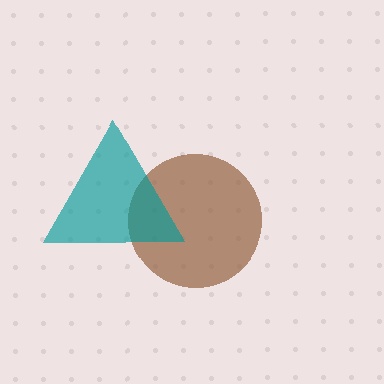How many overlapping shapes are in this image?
There are 2 overlapping shapes in the image.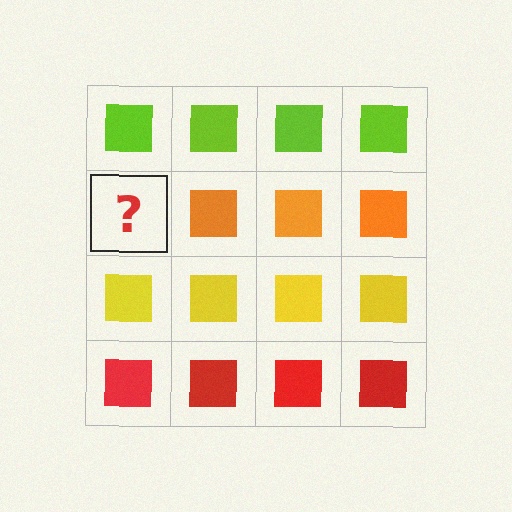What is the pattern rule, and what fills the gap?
The rule is that each row has a consistent color. The gap should be filled with an orange square.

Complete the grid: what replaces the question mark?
The question mark should be replaced with an orange square.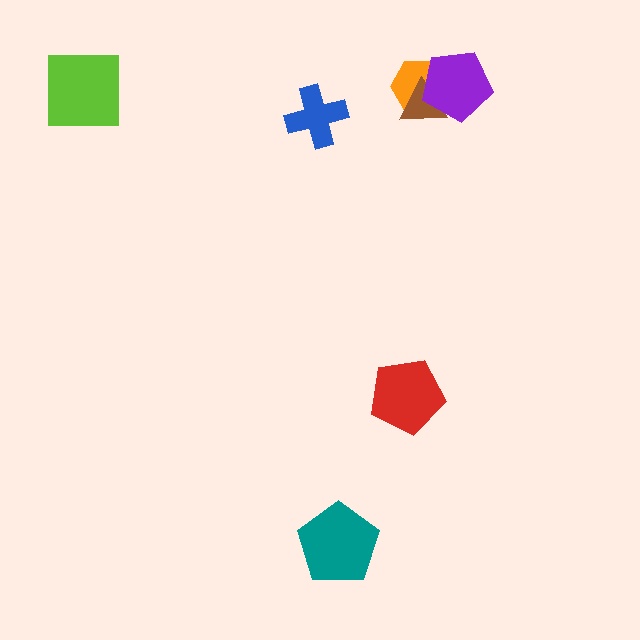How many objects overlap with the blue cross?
0 objects overlap with the blue cross.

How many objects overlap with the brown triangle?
2 objects overlap with the brown triangle.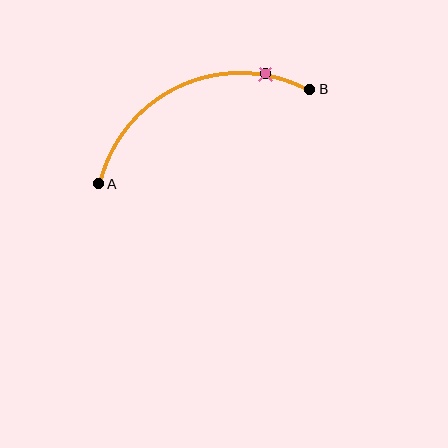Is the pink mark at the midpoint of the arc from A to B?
No. The pink mark lies on the arc but is closer to endpoint B. The arc midpoint would be at the point on the curve equidistant along the arc from both A and B.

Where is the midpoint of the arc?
The arc midpoint is the point on the curve farthest from the straight line joining A and B. It sits above that line.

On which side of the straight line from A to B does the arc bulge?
The arc bulges above the straight line connecting A and B.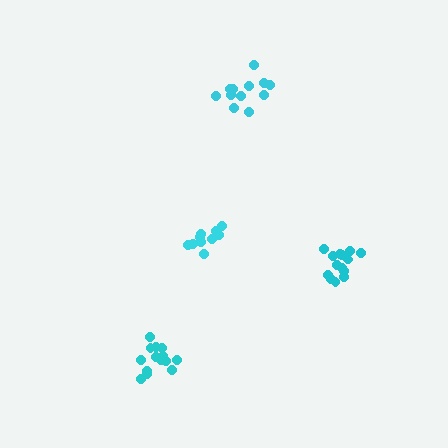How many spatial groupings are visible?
There are 4 spatial groupings.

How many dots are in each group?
Group 1: 14 dots, Group 2: 14 dots, Group 3: 12 dots, Group 4: 10 dots (50 total).